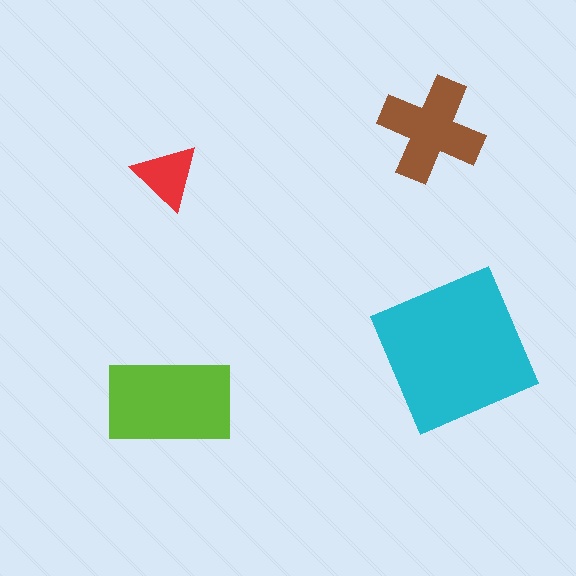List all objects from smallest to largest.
The red triangle, the brown cross, the lime rectangle, the cyan square.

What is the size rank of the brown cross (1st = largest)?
3rd.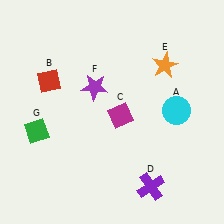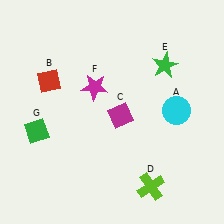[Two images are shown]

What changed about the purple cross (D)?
In Image 1, D is purple. In Image 2, it changed to lime.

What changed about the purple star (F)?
In Image 1, F is purple. In Image 2, it changed to magenta.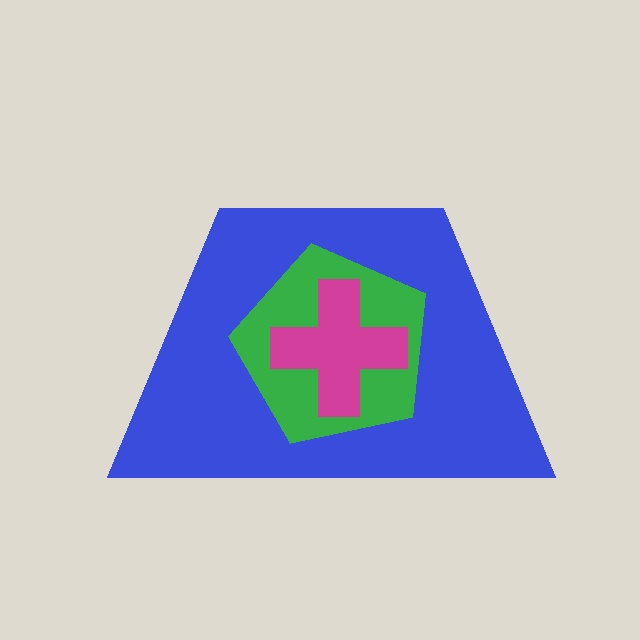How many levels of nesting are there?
3.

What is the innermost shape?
The magenta cross.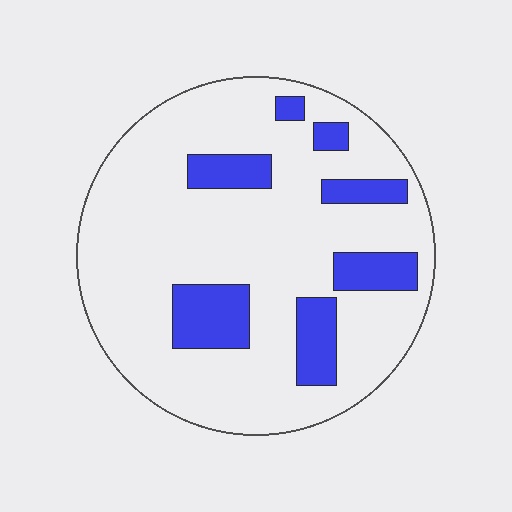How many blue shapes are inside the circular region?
7.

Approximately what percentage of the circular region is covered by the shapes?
Approximately 20%.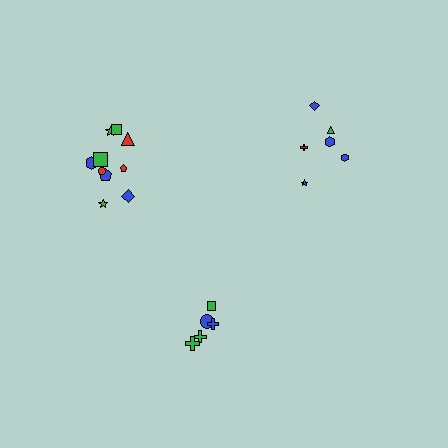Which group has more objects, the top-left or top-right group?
The top-left group.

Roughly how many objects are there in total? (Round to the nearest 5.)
Roughly 20 objects in total.